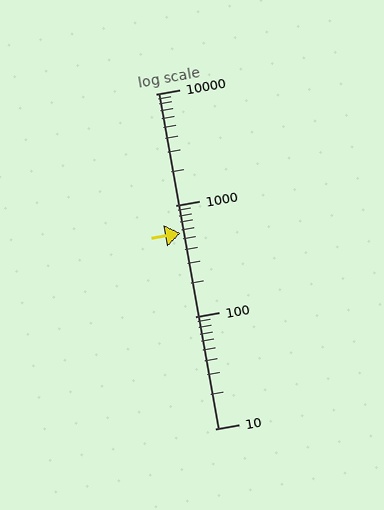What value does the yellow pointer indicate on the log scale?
The pointer indicates approximately 570.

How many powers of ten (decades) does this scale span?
The scale spans 3 decades, from 10 to 10000.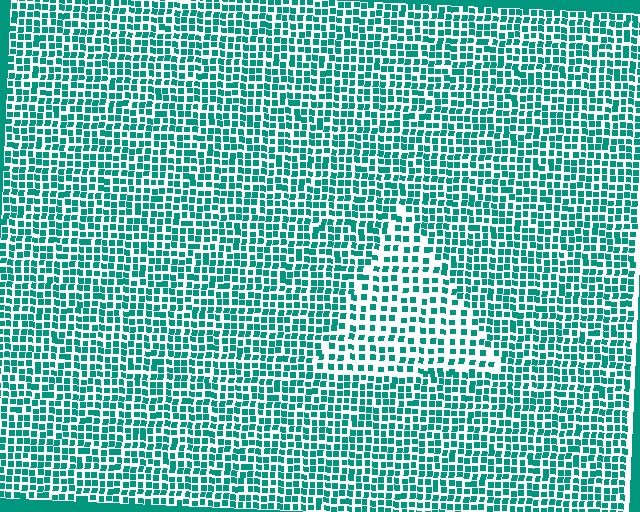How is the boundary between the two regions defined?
The boundary is defined by a change in element density (approximately 1.7x ratio). All elements are the same color, size, and shape.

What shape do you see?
I see a triangle.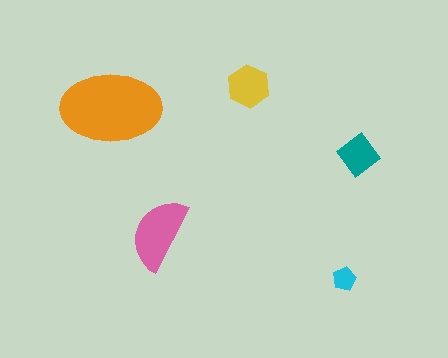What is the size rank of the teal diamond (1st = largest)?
4th.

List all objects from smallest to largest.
The cyan pentagon, the teal diamond, the yellow hexagon, the pink semicircle, the orange ellipse.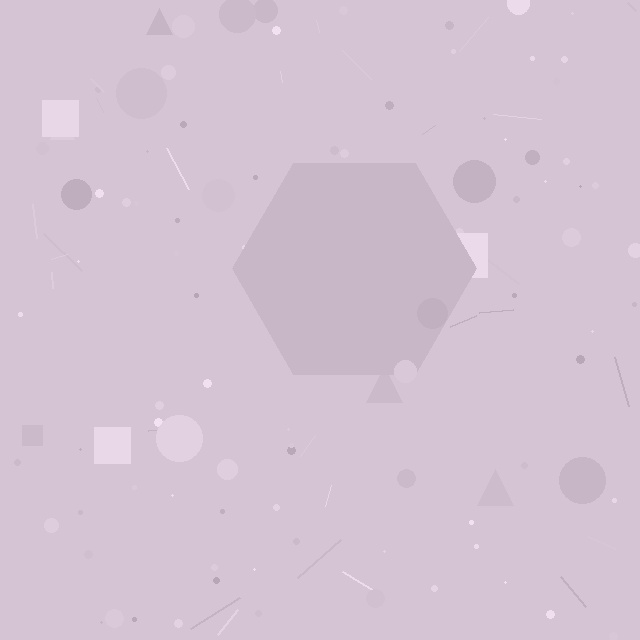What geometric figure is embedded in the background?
A hexagon is embedded in the background.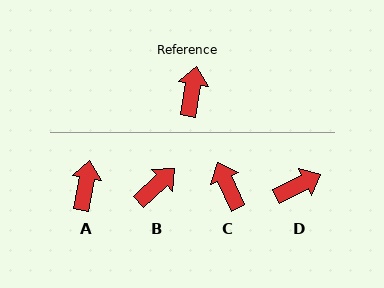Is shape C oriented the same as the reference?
No, it is off by about 35 degrees.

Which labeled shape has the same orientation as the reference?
A.